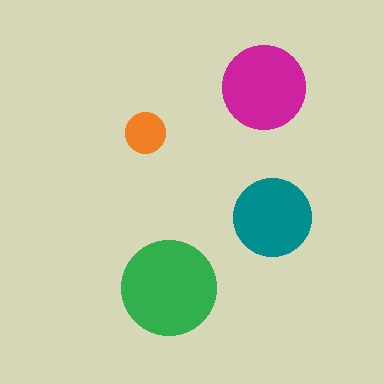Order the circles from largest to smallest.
the green one, the magenta one, the teal one, the orange one.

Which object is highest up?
The magenta circle is topmost.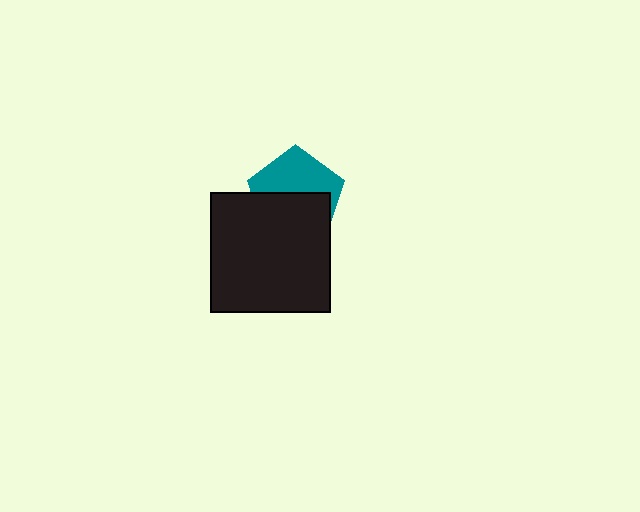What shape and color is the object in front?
The object in front is a black square.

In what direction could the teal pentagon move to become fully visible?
The teal pentagon could move up. That would shift it out from behind the black square entirely.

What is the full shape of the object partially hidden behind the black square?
The partially hidden object is a teal pentagon.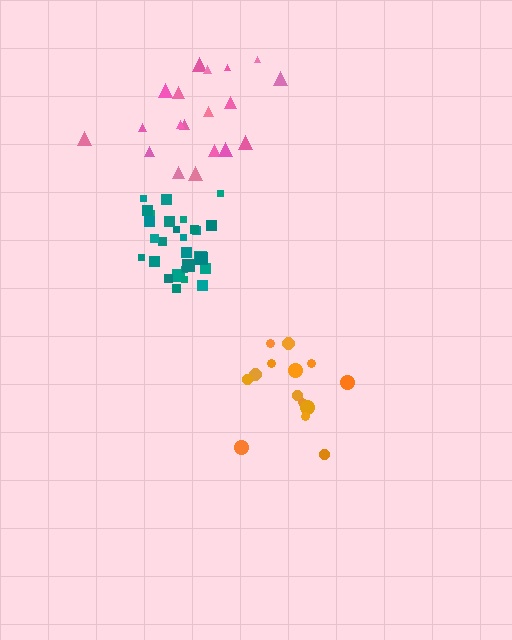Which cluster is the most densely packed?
Teal.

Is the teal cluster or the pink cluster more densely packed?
Teal.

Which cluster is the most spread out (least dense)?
Pink.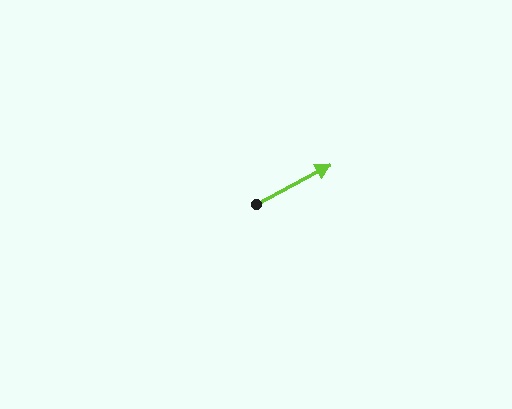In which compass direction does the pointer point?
Northeast.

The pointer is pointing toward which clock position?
Roughly 2 o'clock.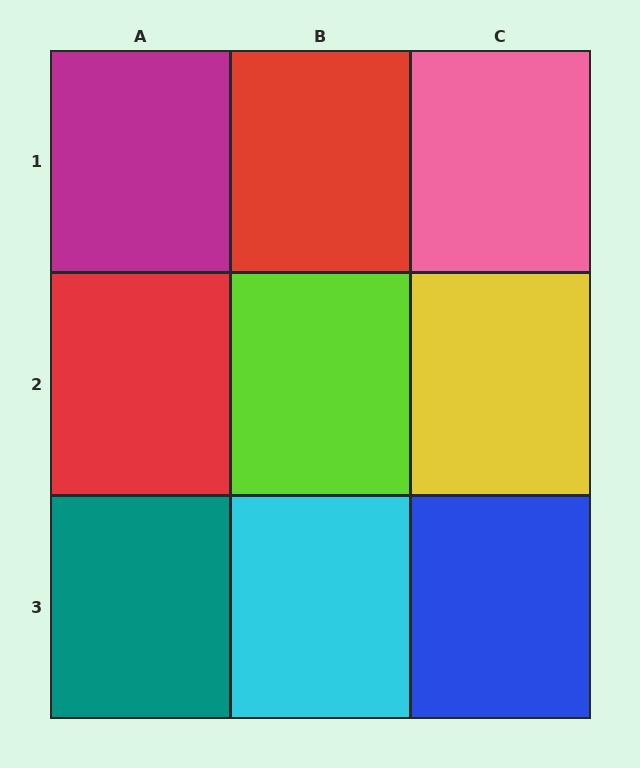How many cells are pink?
1 cell is pink.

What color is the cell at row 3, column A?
Teal.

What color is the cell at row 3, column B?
Cyan.